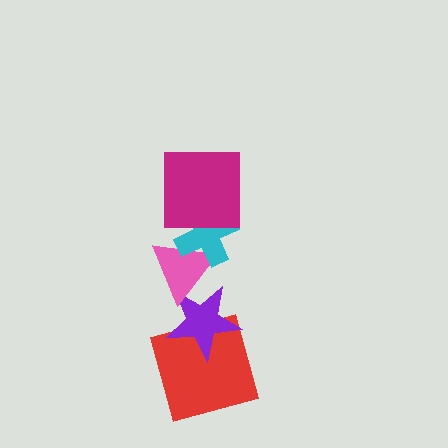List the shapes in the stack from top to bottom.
From top to bottom: the magenta square, the cyan cross, the pink triangle, the purple star, the red square.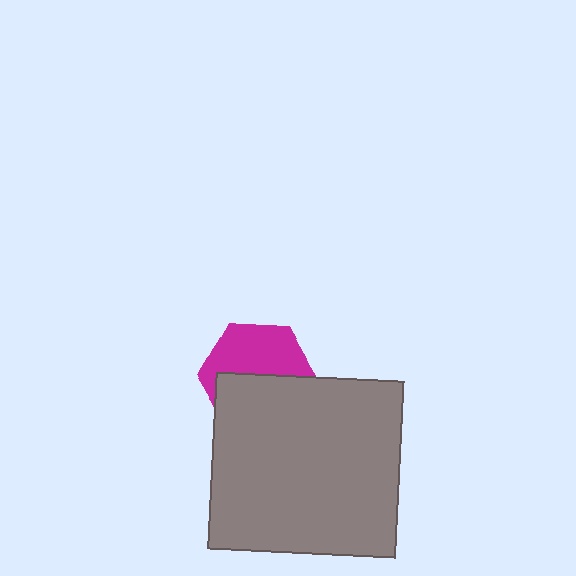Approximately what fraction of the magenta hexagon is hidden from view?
Roughly 50% of the magenta hexagon is hidden behind the gray rectangle.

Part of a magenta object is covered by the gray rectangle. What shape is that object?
It is a hexagon.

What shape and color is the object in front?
The object in front is a gray rectangle.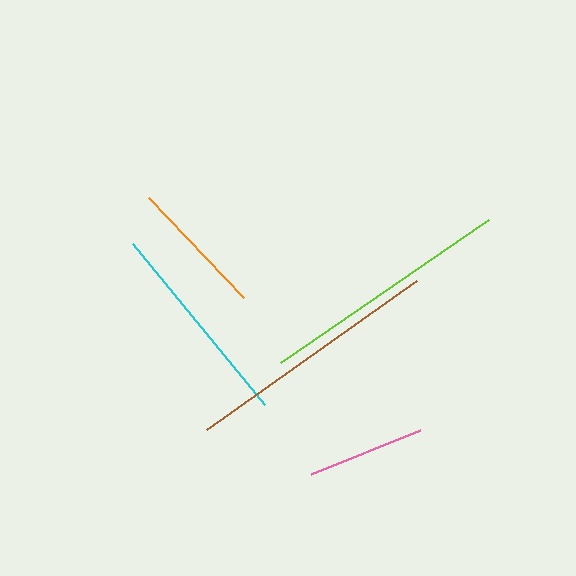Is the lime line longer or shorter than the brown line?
The brown line is longer than the lime line.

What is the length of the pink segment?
The pink segment is approximately 118 pixels long.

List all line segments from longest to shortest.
From longest to shortest: brown, lime, cyan, orange, pink.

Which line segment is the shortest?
The pink line is the shortest at approximately 118 pixels.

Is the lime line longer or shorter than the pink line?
The lime line is longer than the pink line.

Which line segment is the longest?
The brown line is the longest at approximately 258 pixels.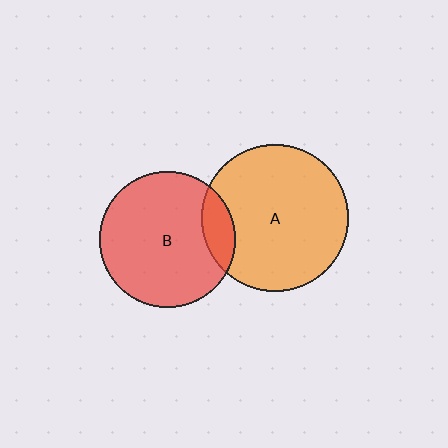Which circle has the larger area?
Circle A (orange).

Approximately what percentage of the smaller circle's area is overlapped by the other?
Approximately 15%.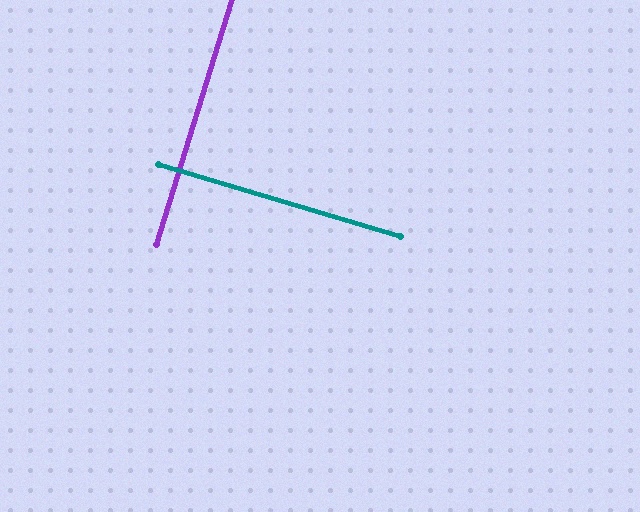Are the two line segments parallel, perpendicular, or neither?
Perpendicular — they meet at approximately 89°.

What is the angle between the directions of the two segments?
Approximately 89 degrees.